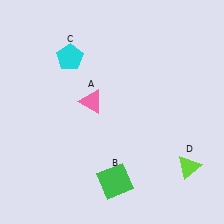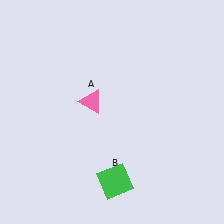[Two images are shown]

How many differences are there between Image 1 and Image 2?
There are 2 differences between the two images.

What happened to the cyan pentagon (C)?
The cyan pentagon (C) was removed in Image 2. It was in the top-left area of Image 1.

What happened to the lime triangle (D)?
The lime triangle (D) was removed in Image 2. It was in the bottom-right area of Image 1.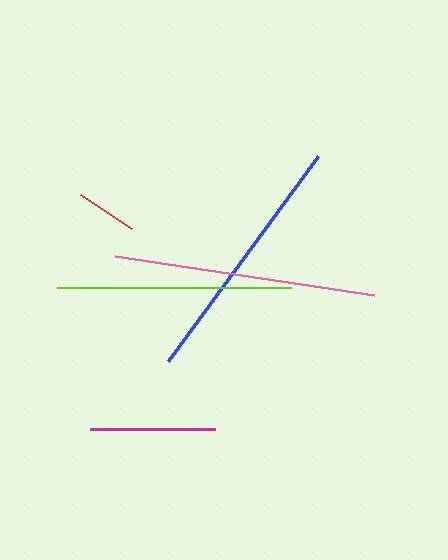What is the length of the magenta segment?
The magenta segment is approximately 125 pixels long.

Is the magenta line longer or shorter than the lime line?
The lime line is longer than the magenta line.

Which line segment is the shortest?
The red line is the shortest at approximately 61 pixels.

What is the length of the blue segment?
The blue segment is approximately 254 pixels long.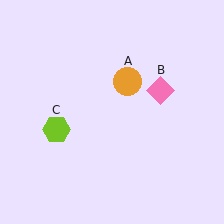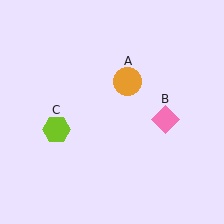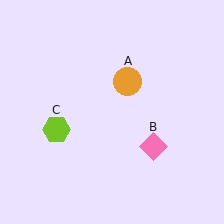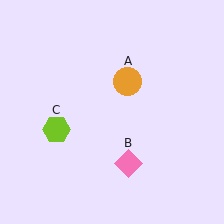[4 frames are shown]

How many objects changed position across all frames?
1 object changed position: pink diamond (object B).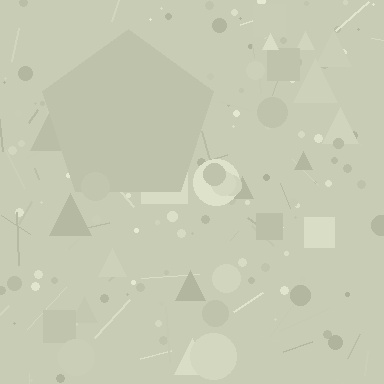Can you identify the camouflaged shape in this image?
The camouflaged shape is a pentagon.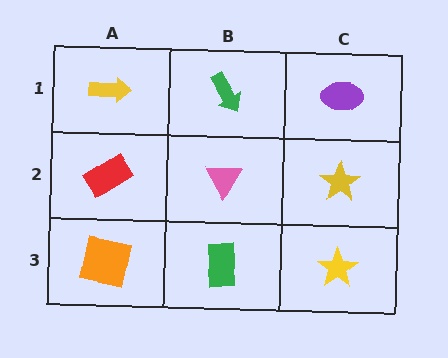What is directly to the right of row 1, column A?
A green arrow.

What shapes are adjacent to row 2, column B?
A green arrow (row 1, column B), a green rectangle (row 3, column B), a red rectangle (row 2, column A), a yellow star (row 2, column C).